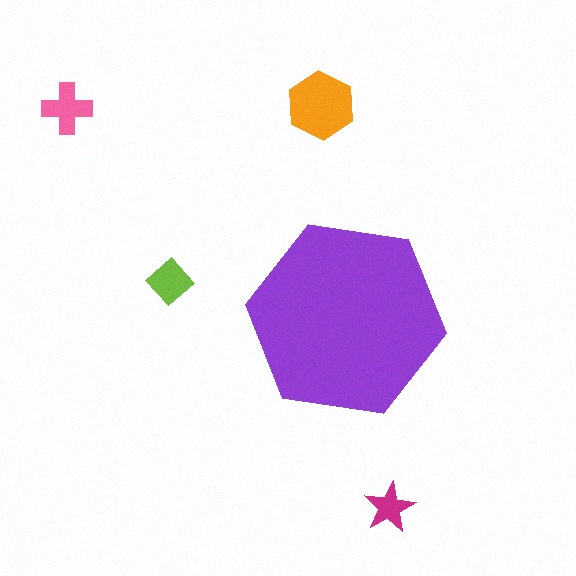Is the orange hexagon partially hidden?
No, the orange hexagon is fully visible.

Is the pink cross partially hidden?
No, the pink cross is fully visible.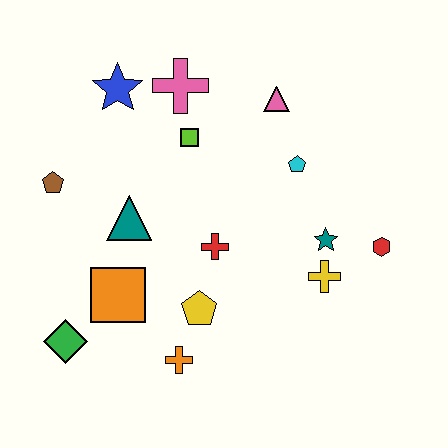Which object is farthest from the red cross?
The blue star is farthest from the red cross.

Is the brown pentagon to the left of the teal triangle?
Yes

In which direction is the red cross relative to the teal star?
The red cross is to the left of the teal star.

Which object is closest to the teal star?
The yellow cross is closest to the teal star.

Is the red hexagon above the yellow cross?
Yes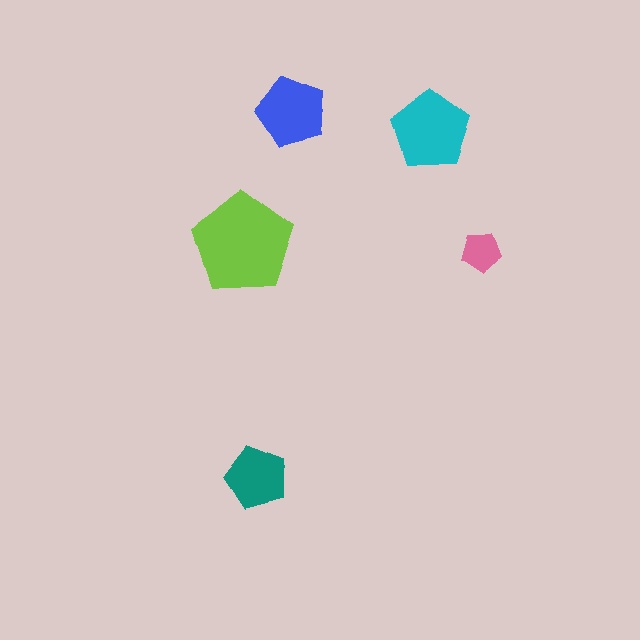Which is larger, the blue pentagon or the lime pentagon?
The lime one.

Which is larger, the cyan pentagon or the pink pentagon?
The cyan one.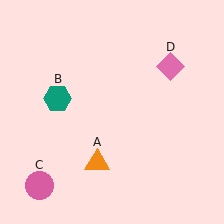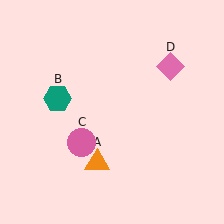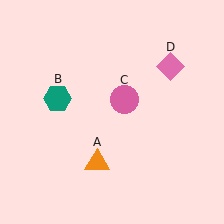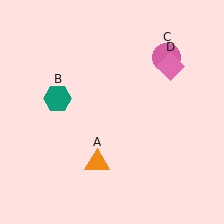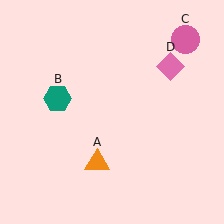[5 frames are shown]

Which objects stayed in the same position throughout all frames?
Orange triangle (object A) and teal hexagon (object B) and pink diamond (object D) remained stationary.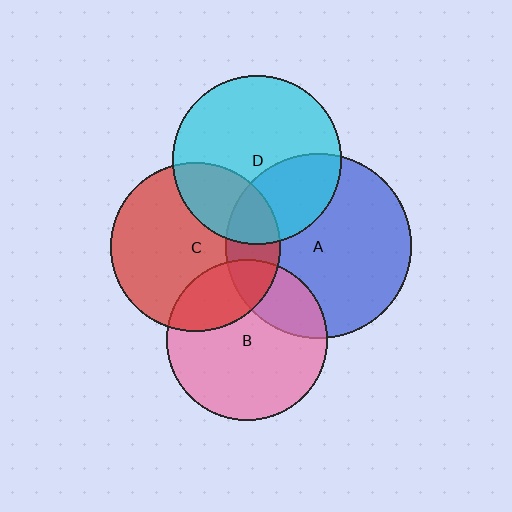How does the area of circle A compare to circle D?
Approximately 1.2 times.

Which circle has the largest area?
Circle A (blue).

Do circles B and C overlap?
Yes.